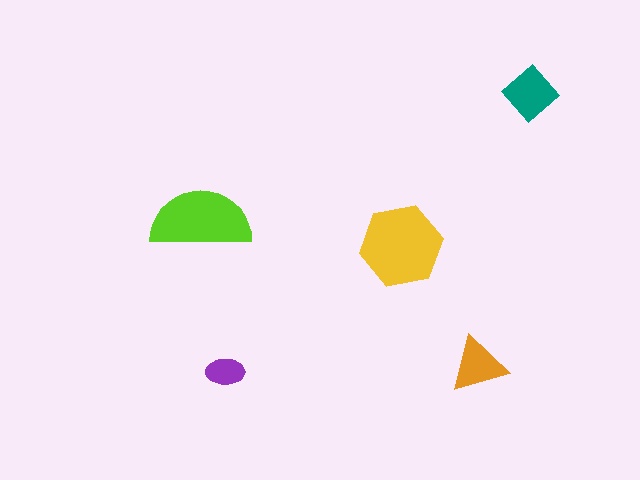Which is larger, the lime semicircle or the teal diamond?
The lime semicircle.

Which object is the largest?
The yellow hexagon.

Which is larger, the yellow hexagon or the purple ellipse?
The yellow hexagon.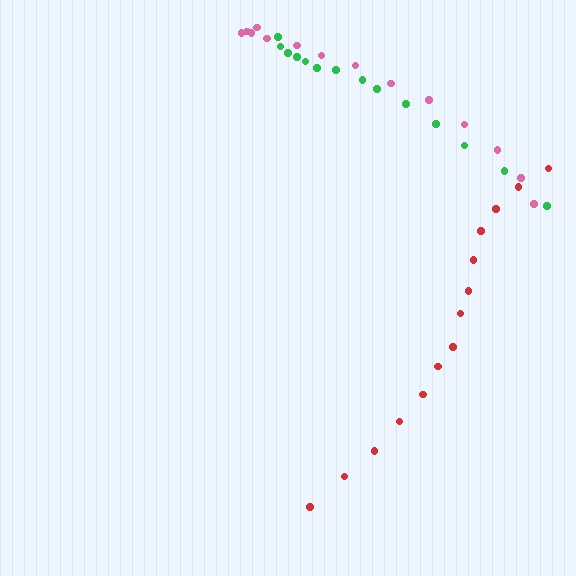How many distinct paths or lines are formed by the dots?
There are 3 distinct paths.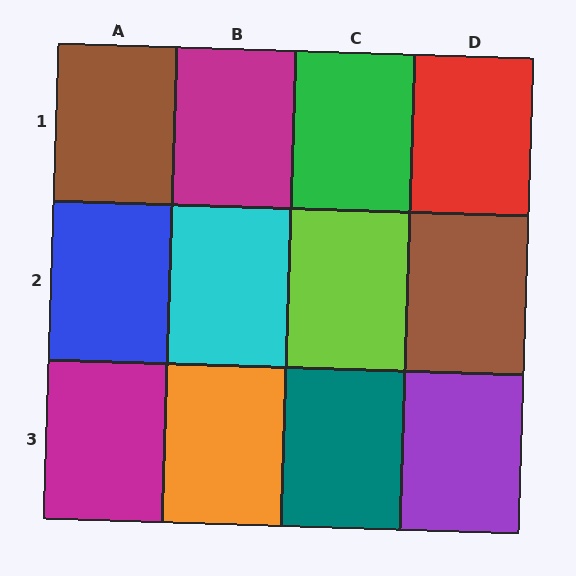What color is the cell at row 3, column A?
Magenta.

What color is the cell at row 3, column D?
Purple.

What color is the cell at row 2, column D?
Brown.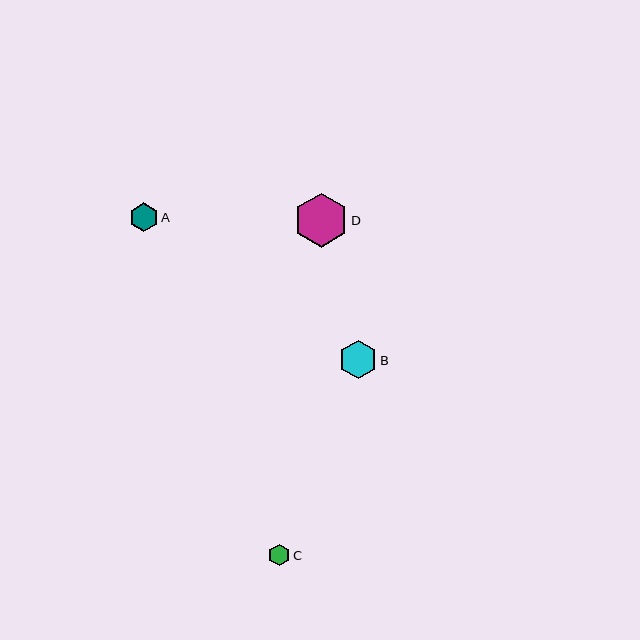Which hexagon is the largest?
Hexagon D is the largest with a size of approximately 54 pixels.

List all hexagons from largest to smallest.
From largest to smallest: D, B, A, C.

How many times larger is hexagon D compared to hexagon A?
Hexagon D is approximately 1.9 times the size of hexagon A.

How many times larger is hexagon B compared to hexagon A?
Hexagon B is approximately 1.4 times the size of hexagon A.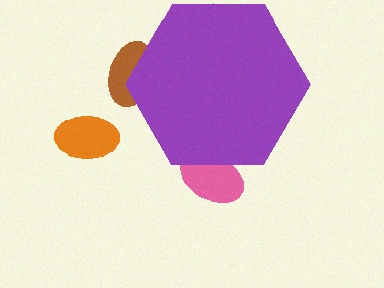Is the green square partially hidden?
Yes, the green square is partially hidden behind the purple hexagon.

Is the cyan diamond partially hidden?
Yes, the cyan diamond is partially hidden behind the purple hexagon.